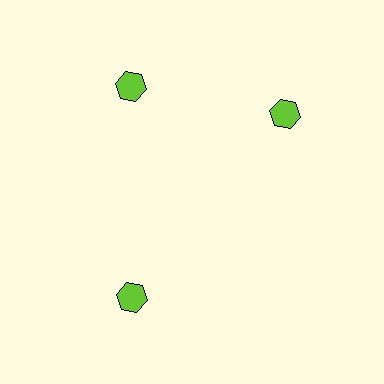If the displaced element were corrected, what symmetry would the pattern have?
It would have 3-fold rotational symmetry — the pattern would map onto itself every 120 degrees.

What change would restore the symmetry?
The symmetry would be restored by rotating it back into even spacing with its neighbors so that all 3 hexagons sit at equal angles and equal distance from the center.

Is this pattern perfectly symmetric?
No. The 3 lime hexagons are arranged in a ring, but one element near the 3 o'clock position is rotated out of alignment along the ring, breaking the 3-fold rotational symmetry.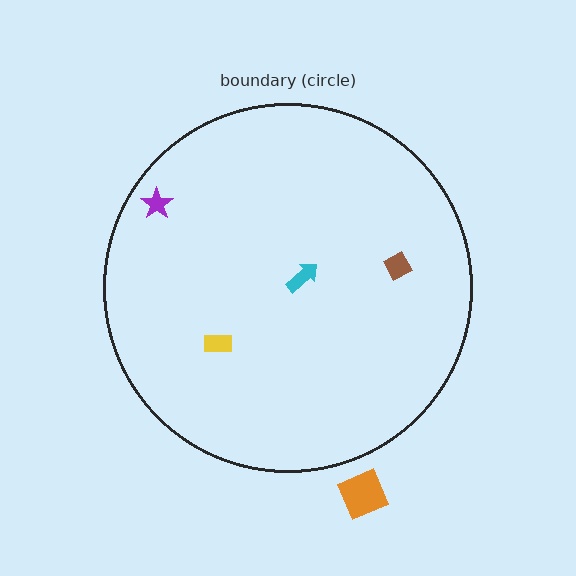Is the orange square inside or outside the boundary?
Outside.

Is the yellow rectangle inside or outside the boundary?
Inside.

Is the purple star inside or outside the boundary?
Inside.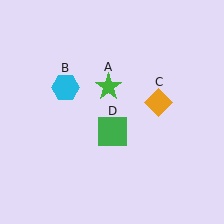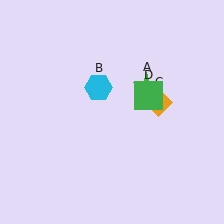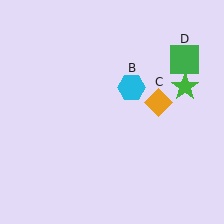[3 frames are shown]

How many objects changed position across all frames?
3 objects changed position: green star (object A), cyan hexagon (object B), green square (object D).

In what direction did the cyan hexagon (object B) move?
The cyan hexagon (object B) moved right.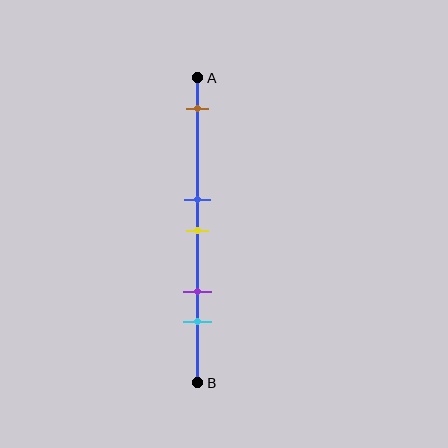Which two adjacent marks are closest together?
The blue and yellow marks are the closest adjacent pair.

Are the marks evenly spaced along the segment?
No, the marks are not evenly spaced.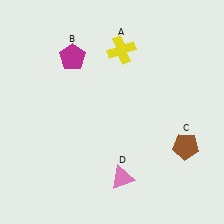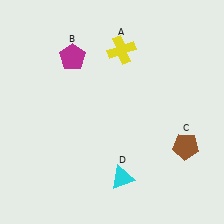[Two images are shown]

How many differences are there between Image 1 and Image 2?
There is 1 difference between the two images.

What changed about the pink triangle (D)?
In Image 1, D is pink. In Image 2, it changed to cyan.